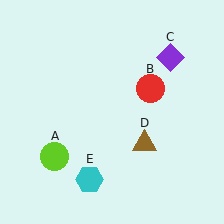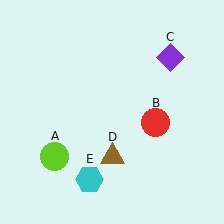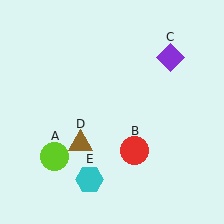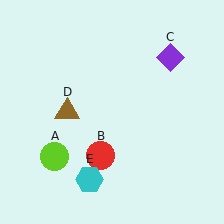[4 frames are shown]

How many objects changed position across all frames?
2 objects changed position: red circle (object B), brown triangle (object D).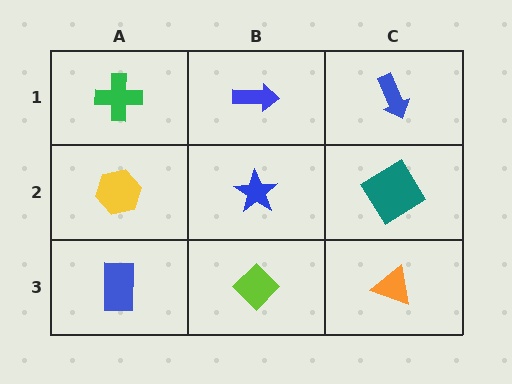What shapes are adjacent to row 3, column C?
A teal diamond (row 2, column C), a lime diamond (row 3, column B).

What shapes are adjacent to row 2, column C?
A blue arrow (row 1, column C), an orange triangle (row 3, column C), a blue star (row 2, column B).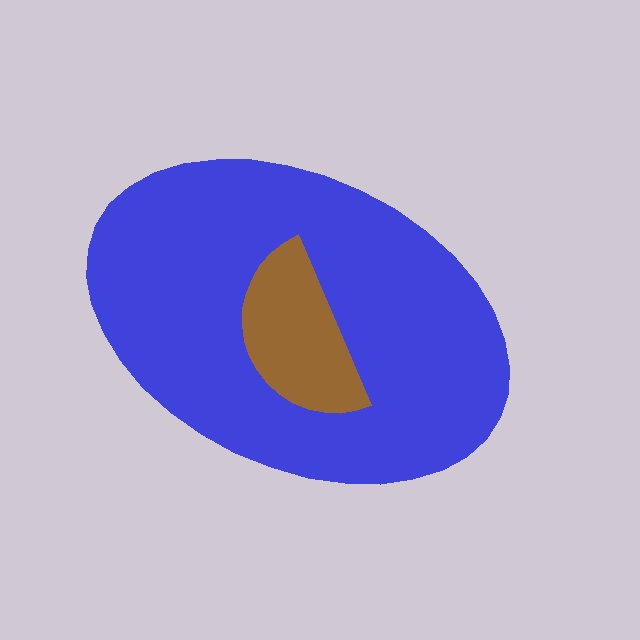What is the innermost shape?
The brown semicircle.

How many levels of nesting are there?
2.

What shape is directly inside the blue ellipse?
The brown semicircle.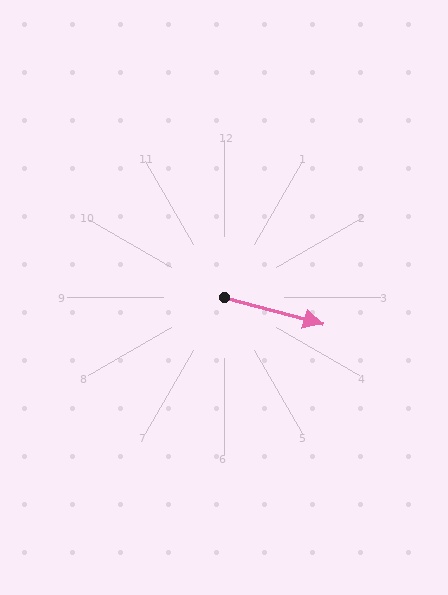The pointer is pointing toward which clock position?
Roughly 4 o'clock.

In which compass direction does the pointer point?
East.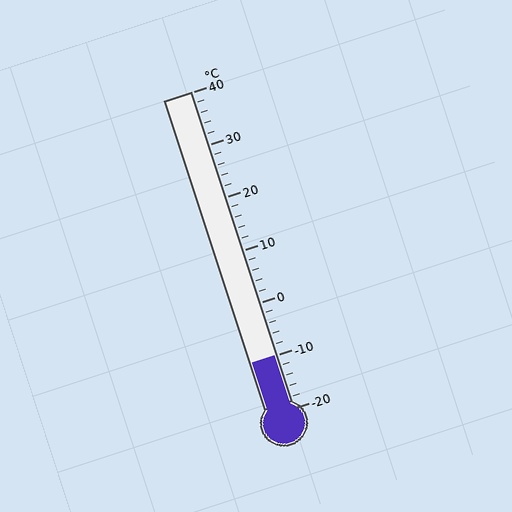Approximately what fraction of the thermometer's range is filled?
The thermometer is filled to approximately 15% of its range.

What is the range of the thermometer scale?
The thermometer scale ranges from -20°C to 40°C.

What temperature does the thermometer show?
The thermometer shows approximately -10°C.